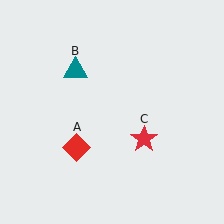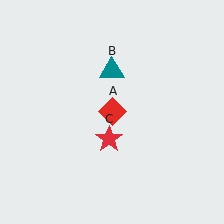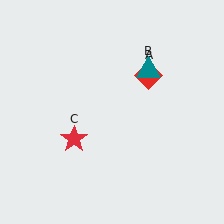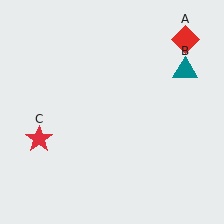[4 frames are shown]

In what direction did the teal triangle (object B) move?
The teal triangle (object B) moved right.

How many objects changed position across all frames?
3 objects changed position: red diamond (object A), teal triangle (object B), red star (object C).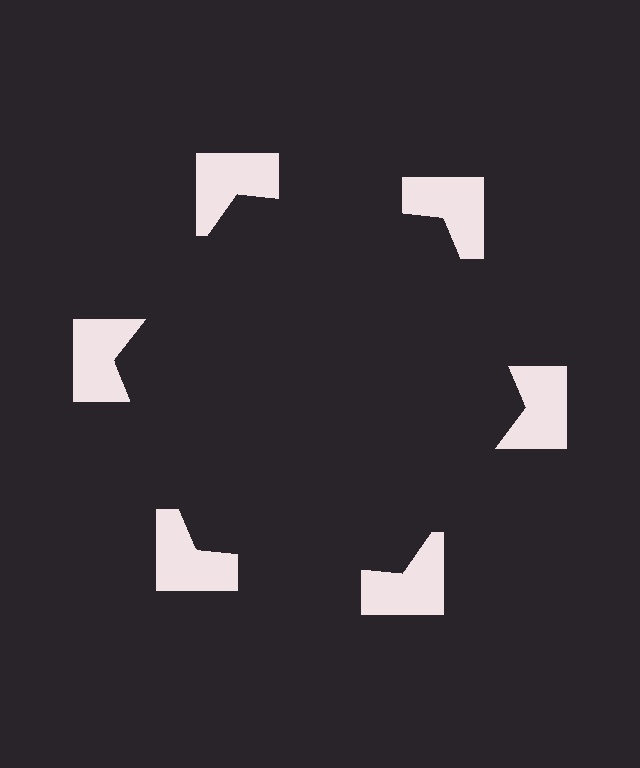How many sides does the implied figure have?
6 sides.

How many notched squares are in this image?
There are 6 — one at each vertex of the illusory hexagon.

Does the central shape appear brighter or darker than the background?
It typically appears slightly darker than the background, even though no actual brightness change is drawn.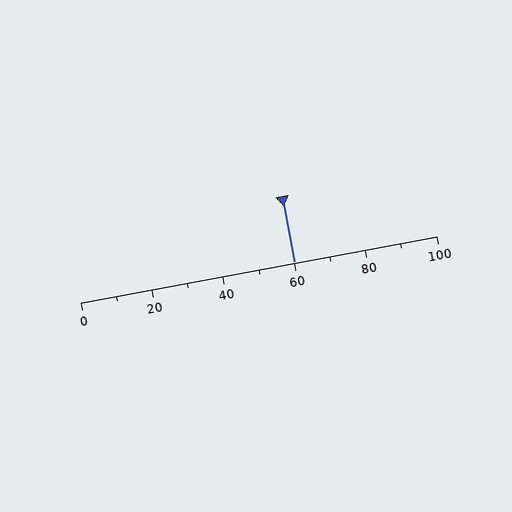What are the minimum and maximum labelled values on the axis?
The axis runs from 0 to 100.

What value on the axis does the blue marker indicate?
The marker indicates approximately 60.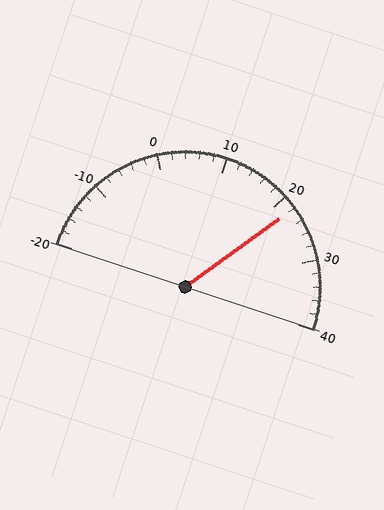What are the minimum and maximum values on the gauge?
The gauge ranges from -20 to 40.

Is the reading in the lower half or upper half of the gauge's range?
The reading is in the upper half of the range (-20 to 40).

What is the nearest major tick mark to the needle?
The nearest major tick mark is 20.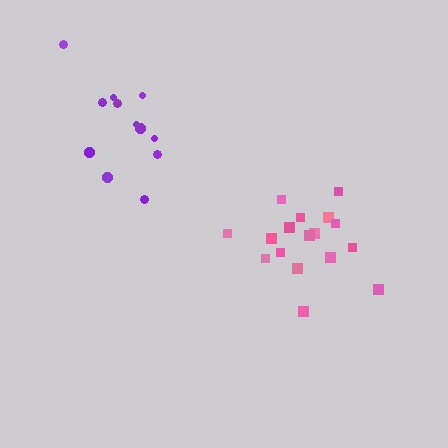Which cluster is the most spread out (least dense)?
Purple.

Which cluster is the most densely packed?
Pink.